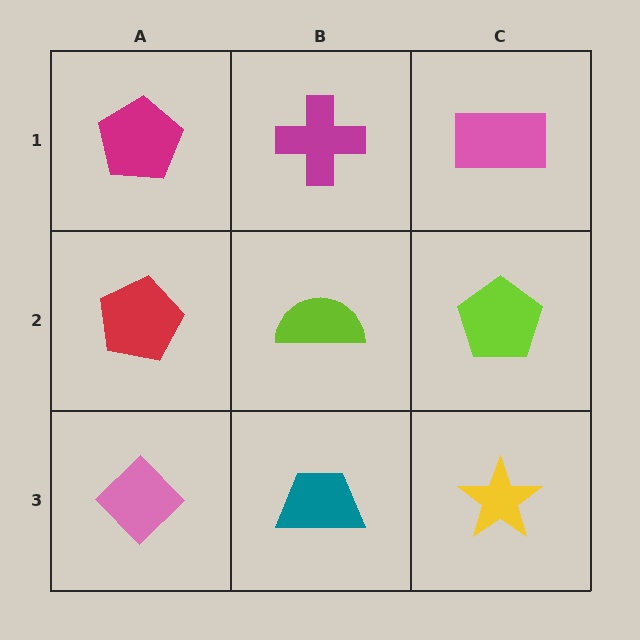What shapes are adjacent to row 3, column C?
A lime pentagon (row 2, column C), a teal trapezoid (row 3, column B).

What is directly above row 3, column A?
A red pentagon.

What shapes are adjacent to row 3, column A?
A red pentagon (row 2, column A), a teal trapezoid (row 3, column B).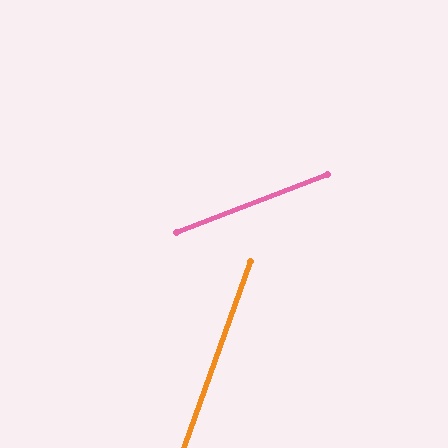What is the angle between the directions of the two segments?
Approximately 49 degrees.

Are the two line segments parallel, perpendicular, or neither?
Neither parallel nor perpendicular — they differ by about 49°.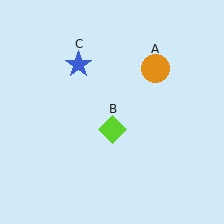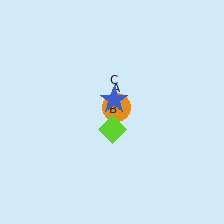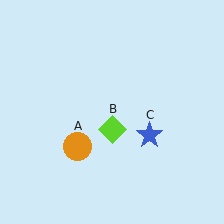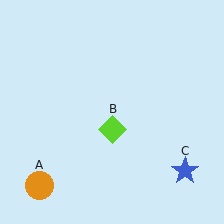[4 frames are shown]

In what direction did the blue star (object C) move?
The blue star (object C) moved down and to the right.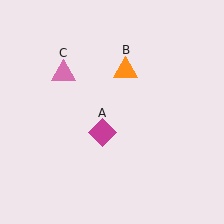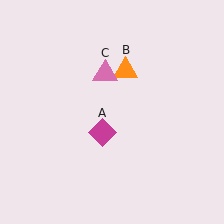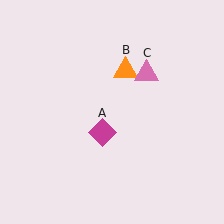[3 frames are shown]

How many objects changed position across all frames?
1 object changed position: pink triangle (object C).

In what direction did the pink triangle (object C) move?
The pink triangle (object C) moved right.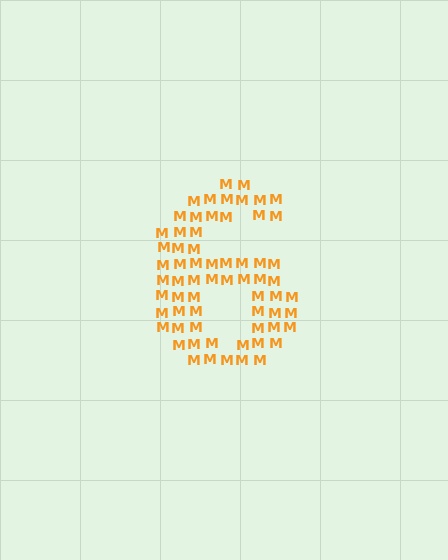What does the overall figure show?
The overall figure shows the digit 6.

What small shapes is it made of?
It is made of small letter M's.